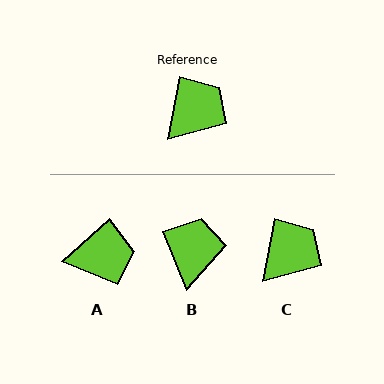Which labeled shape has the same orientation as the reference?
C.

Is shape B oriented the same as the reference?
No, it is off by about 33 degrees.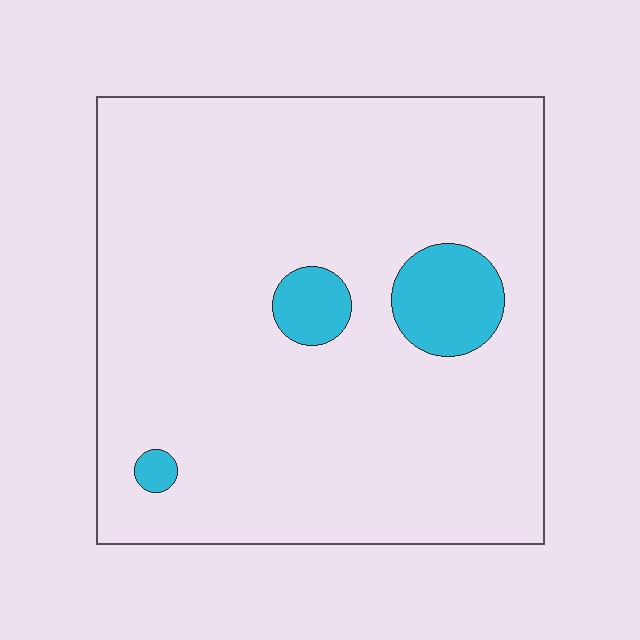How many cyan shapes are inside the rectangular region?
3.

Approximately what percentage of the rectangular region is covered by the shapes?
Approximately 10%.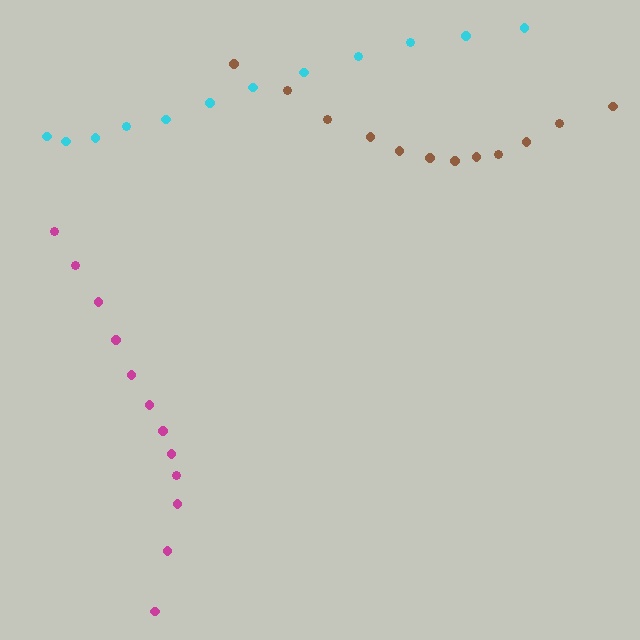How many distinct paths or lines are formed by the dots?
There are 3 distinct paths.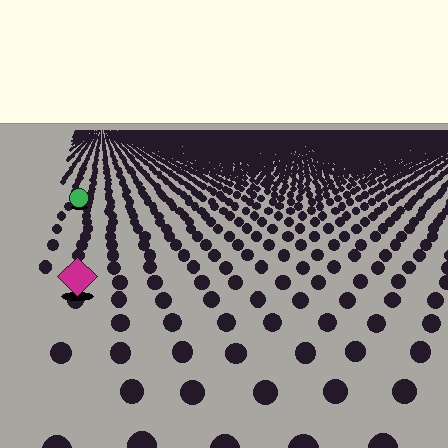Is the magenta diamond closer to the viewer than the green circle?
Yes. The magenta diamond is closer — you can tell from the texture gradient: the ground texture is coarser near it.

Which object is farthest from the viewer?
The green circle is farthest from the viewer. It appears smaller and the ground texture around it is denser.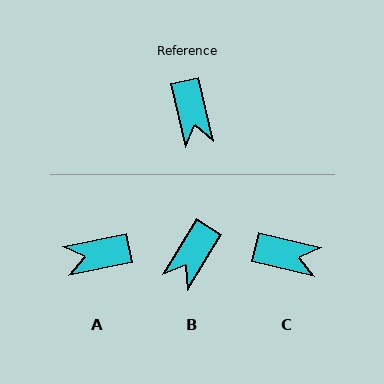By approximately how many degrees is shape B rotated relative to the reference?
Approximately 45 degrees clockwise.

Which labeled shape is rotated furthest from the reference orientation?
A, about 92 degrees away.